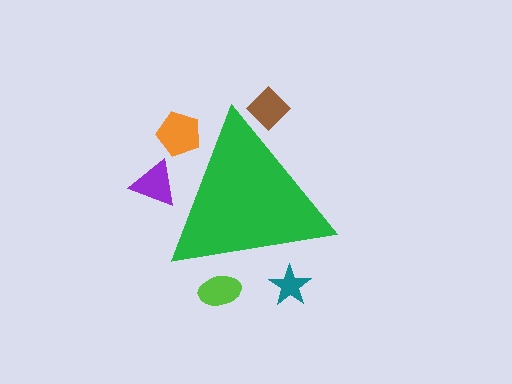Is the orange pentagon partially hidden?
Yes, the orange pentagon is partially hidden behind the green triangle.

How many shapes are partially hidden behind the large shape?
5 shapes are partially hidden.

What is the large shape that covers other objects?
A green triangle.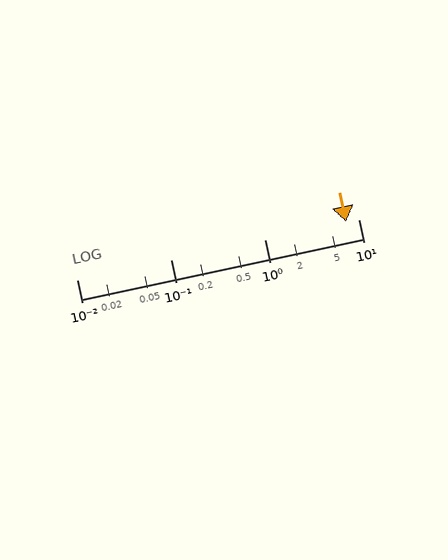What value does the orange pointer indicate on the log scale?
The pointer indicates approximately 7.4.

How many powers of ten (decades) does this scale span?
The scale spans 3 decades, from 0.01 to 10.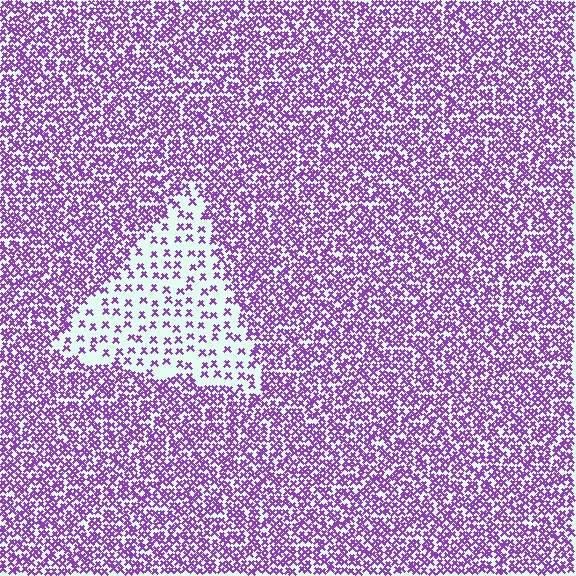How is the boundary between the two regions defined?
The boundary is defined by a change in element density (approximately 2.9x ratio). All elements are the same color, size, and shape.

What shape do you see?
I see a triangle.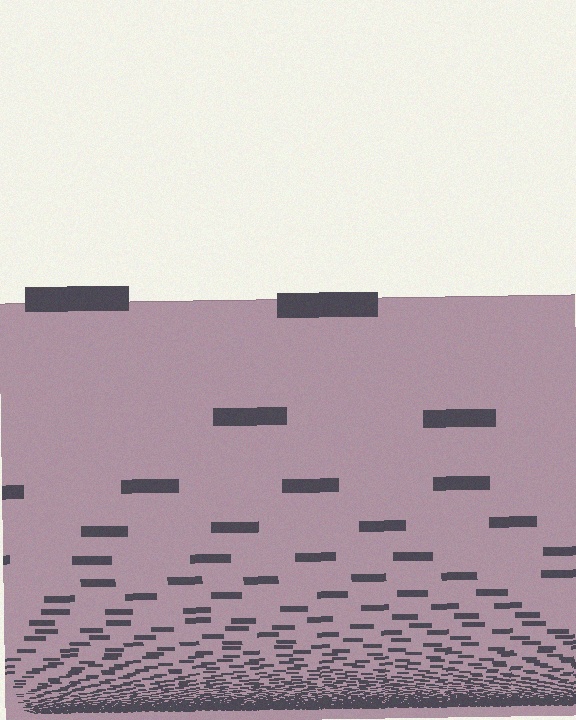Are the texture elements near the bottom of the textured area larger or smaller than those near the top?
Smaller. The gradient is inverted — elements near the bottom are smaller and denser.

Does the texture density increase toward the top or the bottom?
Density increases toward the bottom.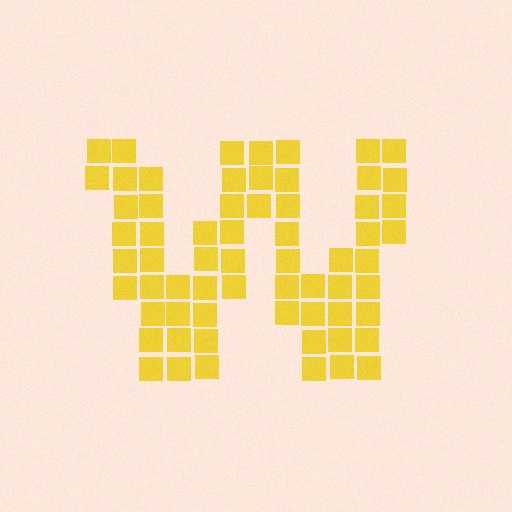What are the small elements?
The small elements are squares.